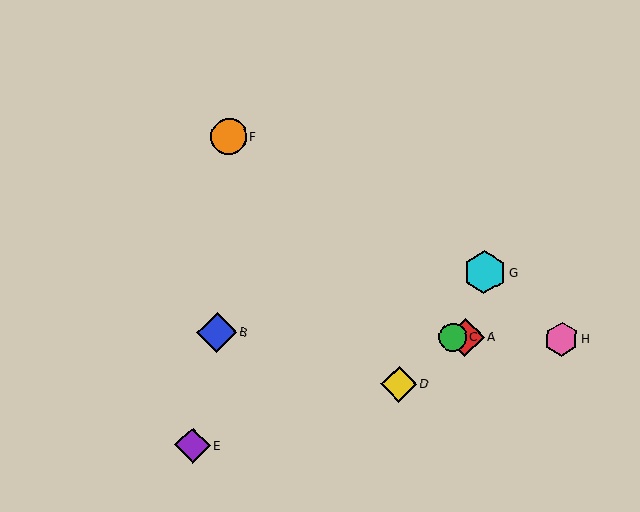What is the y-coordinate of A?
Object A is at y≈337.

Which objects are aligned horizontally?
Objects A, B, C, H are aligned horizontally.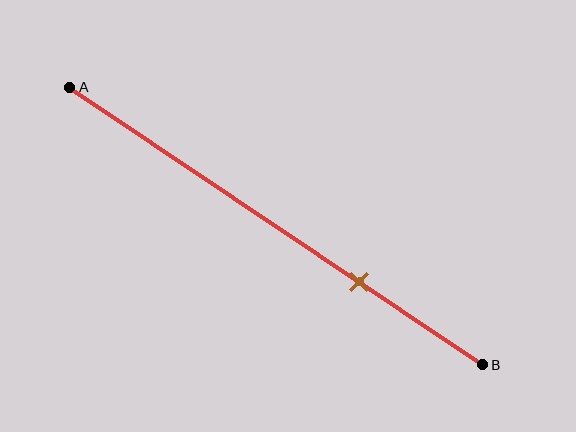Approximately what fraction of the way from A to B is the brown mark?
The brown mark is approximately 70% of the way from A to B.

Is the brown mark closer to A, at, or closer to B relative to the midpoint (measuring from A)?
The brown mark is closer to point B than the midpoint of segment AB.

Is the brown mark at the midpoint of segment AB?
No, the mark is at about 70% from A, not at the 50% midpoint.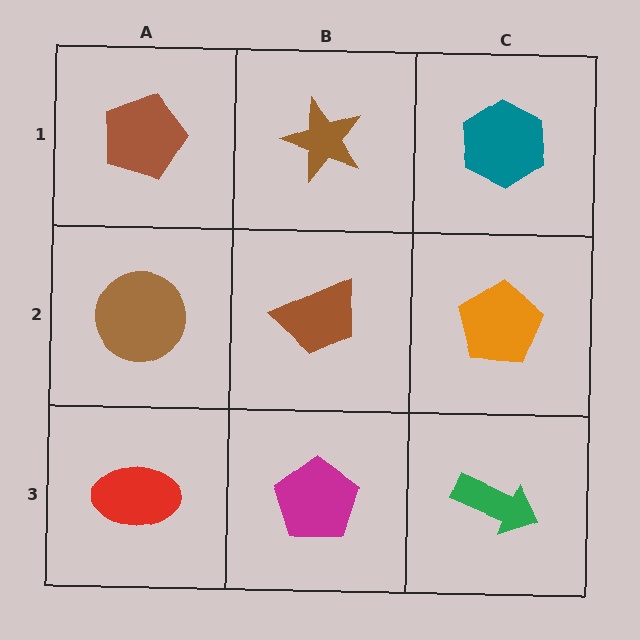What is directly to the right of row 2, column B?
An orange pentagon.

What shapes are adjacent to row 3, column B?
A brown trapezoid (row 2, column B), a red ellipse (row 3, column A), a green arrow (row 3, column C).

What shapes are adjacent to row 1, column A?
A brown circle (row 2, column A), a brown star (row 1, column B).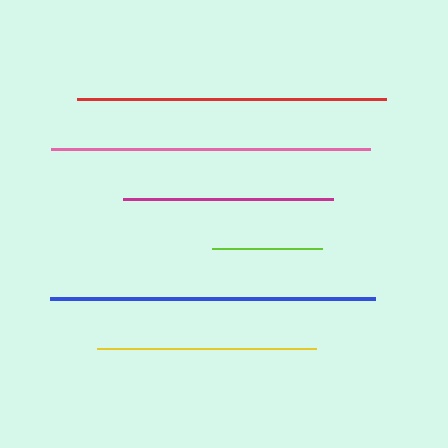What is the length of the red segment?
The red segment is approximately 310 pixels long.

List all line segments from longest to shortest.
From longest to shortest: blue, pink, red, yellow, magenta, lime.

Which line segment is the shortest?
The lime line is the shortest at approximately 110 pixels.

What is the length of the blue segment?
The blue segment is approximately 325 pixels long.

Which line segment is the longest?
The blue line is the longest at approximately 325 pixels.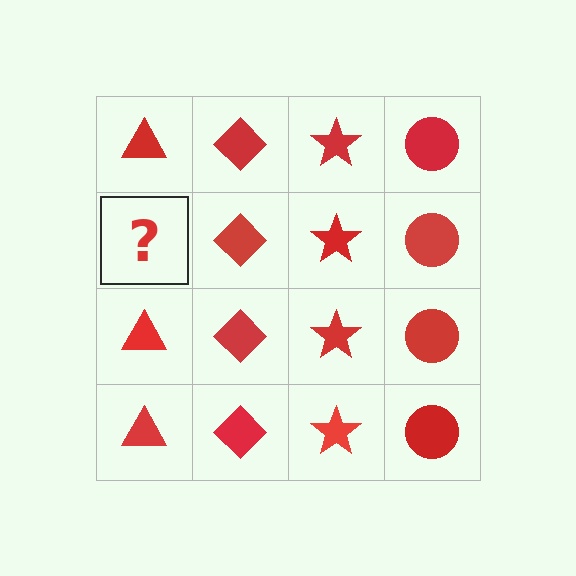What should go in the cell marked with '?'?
The missing cell should contain a red triangle.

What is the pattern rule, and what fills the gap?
The rule is that each column has a consistent shape. The gap should be filled with a red triangle.